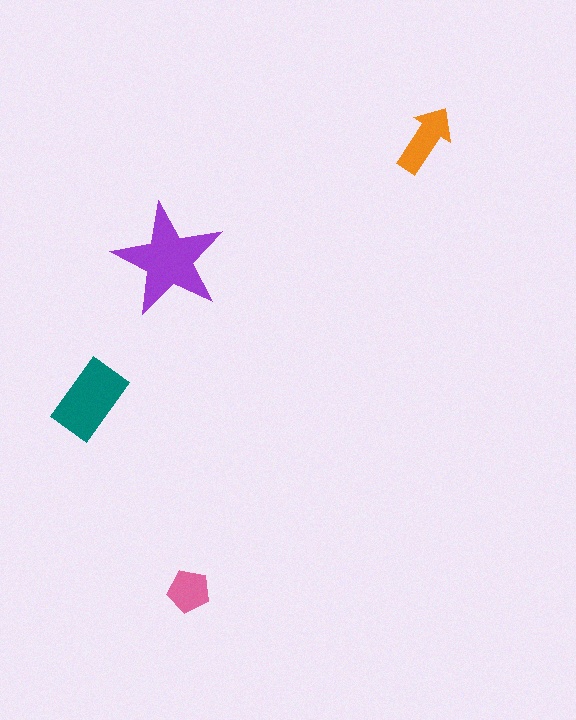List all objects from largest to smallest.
The purple star, the teal rectangle, the orange arrow, the pink pentagon.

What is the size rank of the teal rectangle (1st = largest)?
2nd.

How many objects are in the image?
There are 4 objects in the image.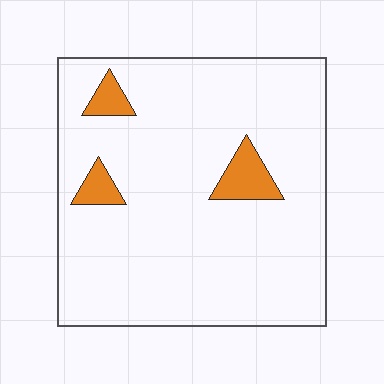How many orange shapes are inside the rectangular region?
3.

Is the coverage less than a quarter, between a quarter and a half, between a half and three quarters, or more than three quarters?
Less than a quarter.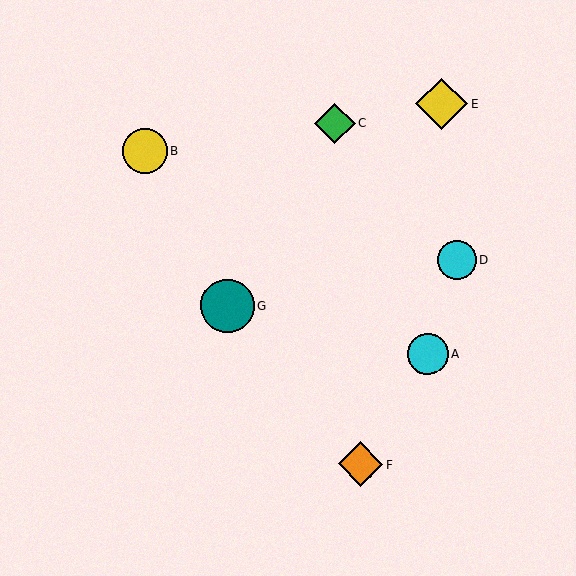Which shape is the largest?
The teal circle (labeled G) is the largest.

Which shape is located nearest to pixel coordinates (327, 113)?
The green diamond (labeled C) at (335, 124) is nearest to that location.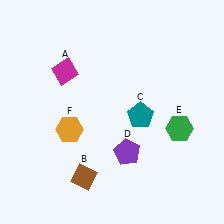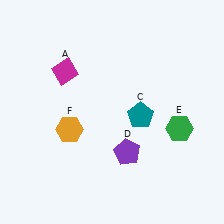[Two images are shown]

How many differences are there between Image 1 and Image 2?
There is 1 difference between the two images.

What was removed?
The brown diamond (B) was removed in Image 2.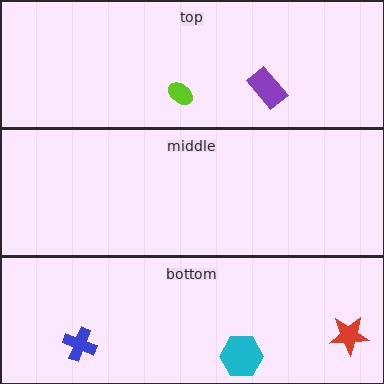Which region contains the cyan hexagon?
The bottom region.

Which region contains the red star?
The bottom region.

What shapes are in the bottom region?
The red star, the blue cross, the cyan hexagon.